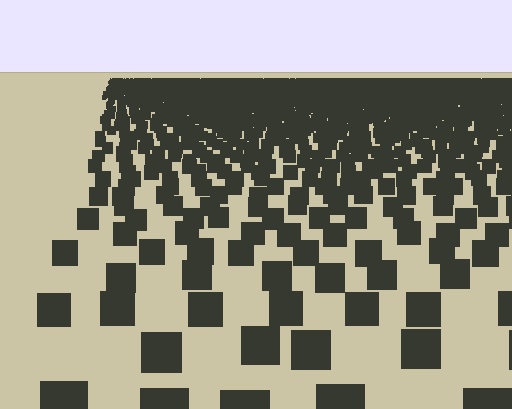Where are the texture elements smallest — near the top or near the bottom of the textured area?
Near the top.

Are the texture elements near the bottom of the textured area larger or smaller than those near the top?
Larger. Near the bottom, elements are closer to the viewer and appear at a bigger on-screen size.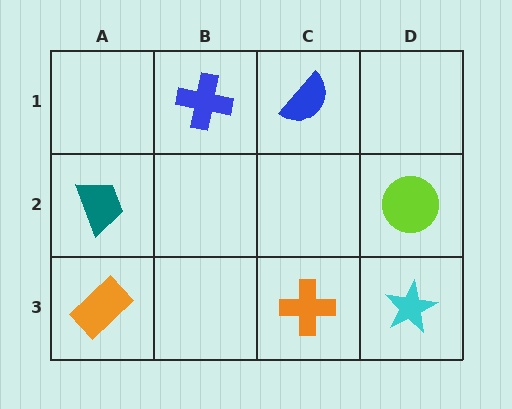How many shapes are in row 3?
3 shapes.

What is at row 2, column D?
A lime circle.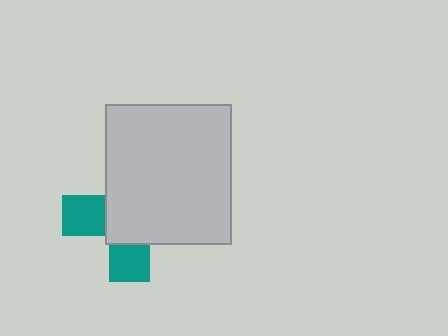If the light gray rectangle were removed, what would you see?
You would see the complete teal cross.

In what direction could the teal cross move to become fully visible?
The teal cross could move toward the lower-left. That would shift it out from behind the light gray rectangle entirely.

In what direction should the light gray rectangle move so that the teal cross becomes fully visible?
The light gray rectangle should move toward the upper-right. That is the shortest direction to clear the overlap and leave the teal cross fully visible.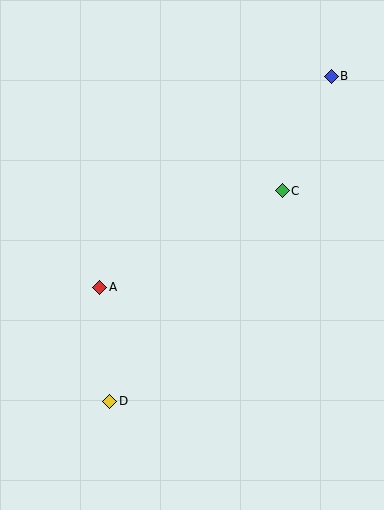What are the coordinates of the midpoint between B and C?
The midpoint between B and C is at (307, 133).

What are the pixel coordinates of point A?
Point A is at (100, 287).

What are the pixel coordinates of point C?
Point C is at (282, 191).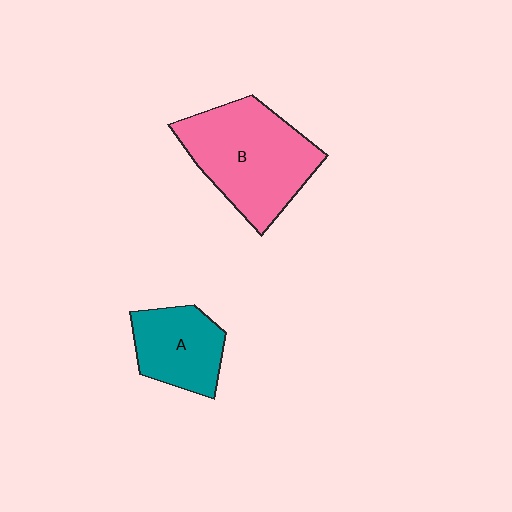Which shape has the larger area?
Shape B (pink).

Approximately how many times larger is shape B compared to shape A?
Approximately 1.7 times.